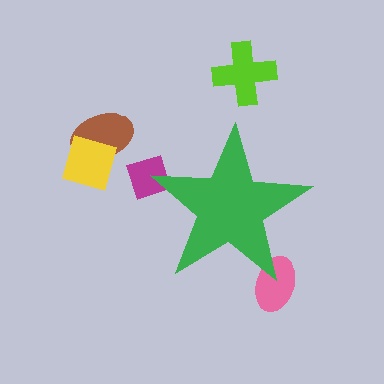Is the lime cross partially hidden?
No, the lime cross is fully visible.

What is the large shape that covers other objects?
A green star.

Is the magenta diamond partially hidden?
Yes, the magenta diamond is partially hidden behind the green star.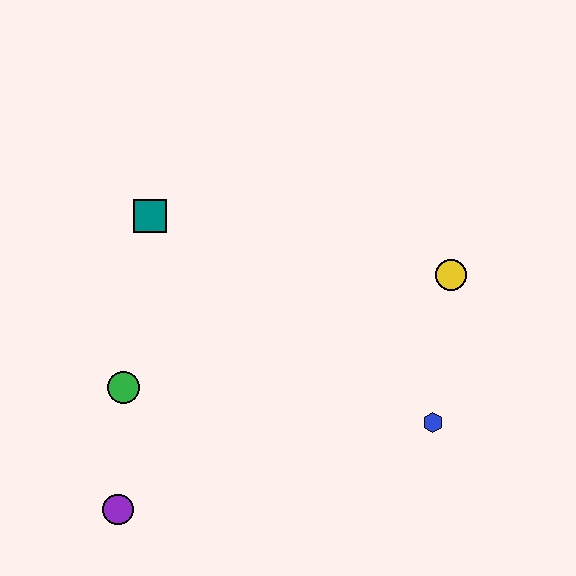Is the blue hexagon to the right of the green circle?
Yes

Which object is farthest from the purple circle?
The yellow circle is farthest from the purple circle.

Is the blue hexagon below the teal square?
Yes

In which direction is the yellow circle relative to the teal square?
The yellow circle is to the right of the teal square.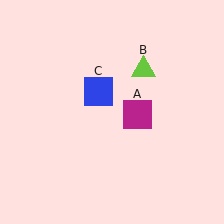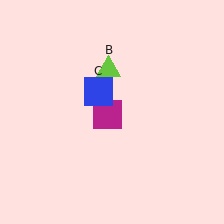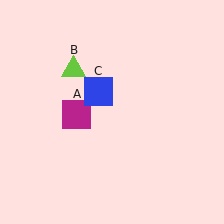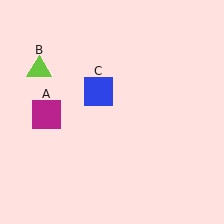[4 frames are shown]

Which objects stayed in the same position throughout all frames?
Blue square (object C) remained stationary.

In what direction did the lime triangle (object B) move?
The lime triangle (object B) moved left.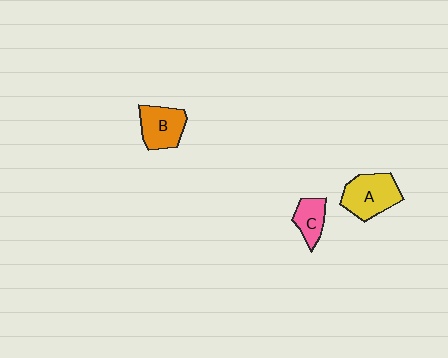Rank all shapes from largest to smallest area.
From largest to smallest: A (yellow), B (orange), C (pink).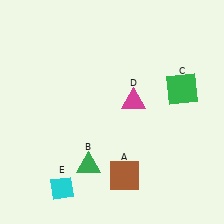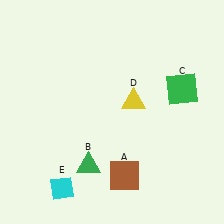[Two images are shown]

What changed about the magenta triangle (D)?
In Image 1, D is magenta. In Image 2, it changed to yellow.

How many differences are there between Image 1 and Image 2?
There is 1 difference between the two images.